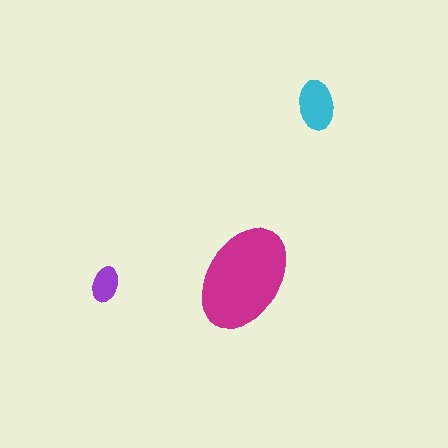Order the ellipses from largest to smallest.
the magenta one, the cyan one, the purple one.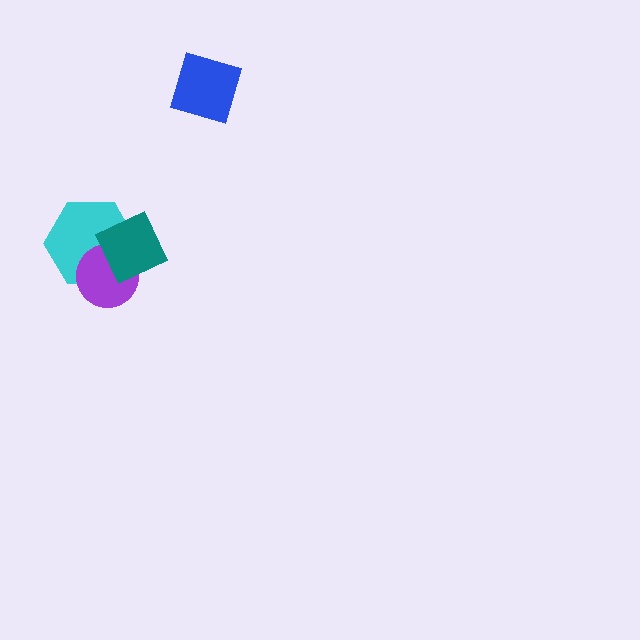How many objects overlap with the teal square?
2 objects overlap with the teal square.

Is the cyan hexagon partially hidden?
Yes, it is partially covered by another shape.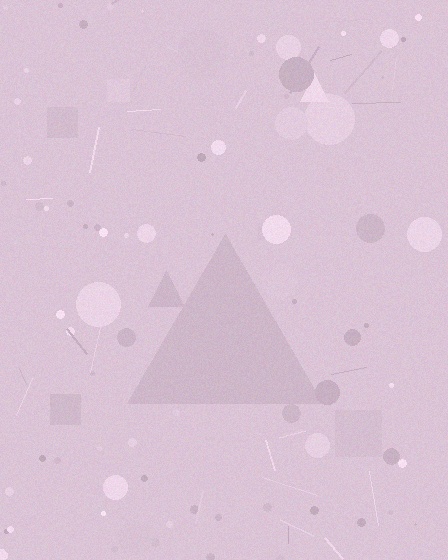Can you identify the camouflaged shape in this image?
The camouflaged shape is a triangle.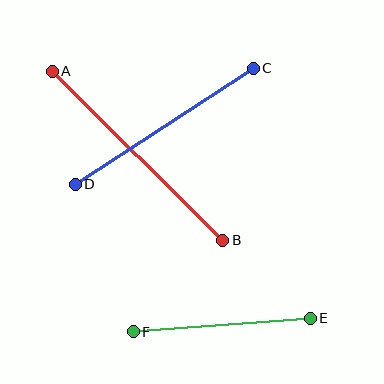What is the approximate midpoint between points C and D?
The midpoint is at approximately (164, 126) pixels.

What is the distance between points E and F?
The distance is approximately 178 pixels.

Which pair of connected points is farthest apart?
Points A and B are farthest apart.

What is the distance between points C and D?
The distance is approximately 213 pixels.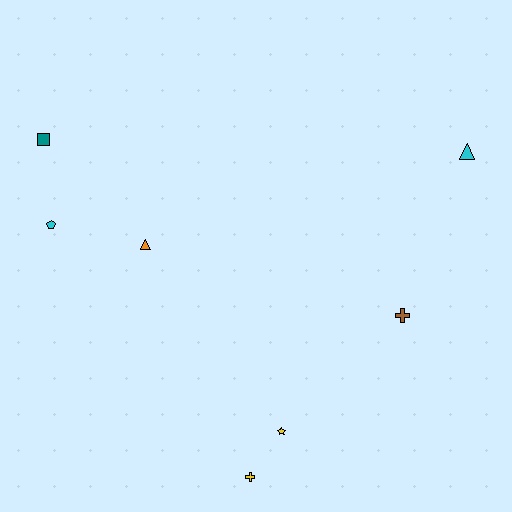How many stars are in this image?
There is 1 star.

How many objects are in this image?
There are 7 objects.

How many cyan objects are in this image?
There are 2 cyan objects.